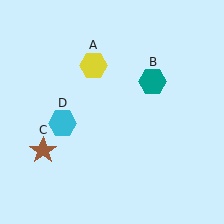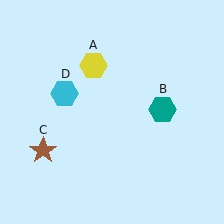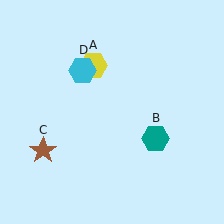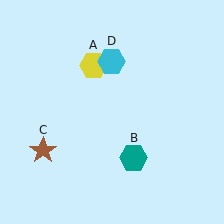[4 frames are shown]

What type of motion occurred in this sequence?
The teal hexagon (object B), cyan hexagon (object D) rotated clockwise around the center of the scene.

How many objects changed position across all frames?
2 objects changed position: teal hexagon (object B), cyan hexagon (object D).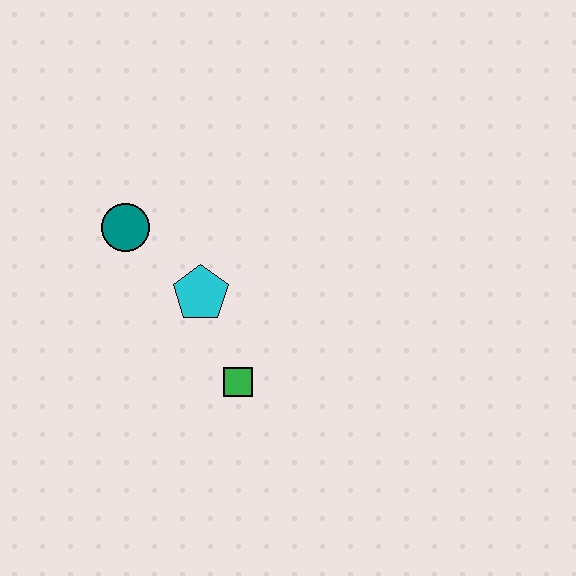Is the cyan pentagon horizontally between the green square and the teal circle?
Yes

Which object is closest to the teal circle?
The cyan pentagon is closest to the teal circle.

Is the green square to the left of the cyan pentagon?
No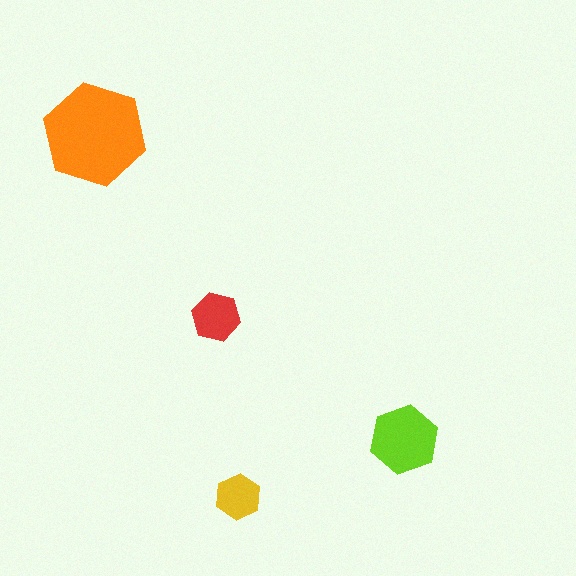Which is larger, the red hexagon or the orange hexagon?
The orange one.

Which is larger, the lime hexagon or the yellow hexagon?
The lime one.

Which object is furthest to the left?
The orange hexagon is leftmost.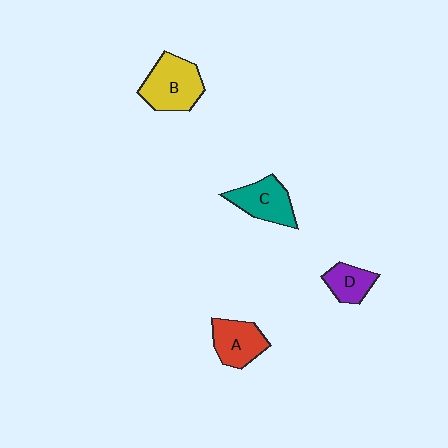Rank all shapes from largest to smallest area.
From largest to smallest: B (yellow), C (teal), A (red), D (purple).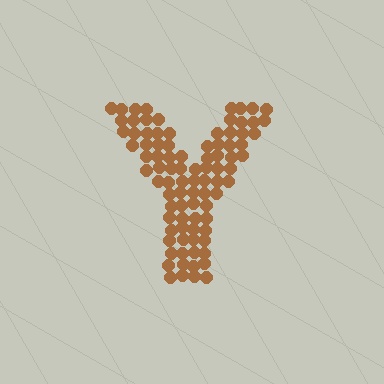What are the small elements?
The small elements are circles.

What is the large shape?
The large shape is the letter Y.